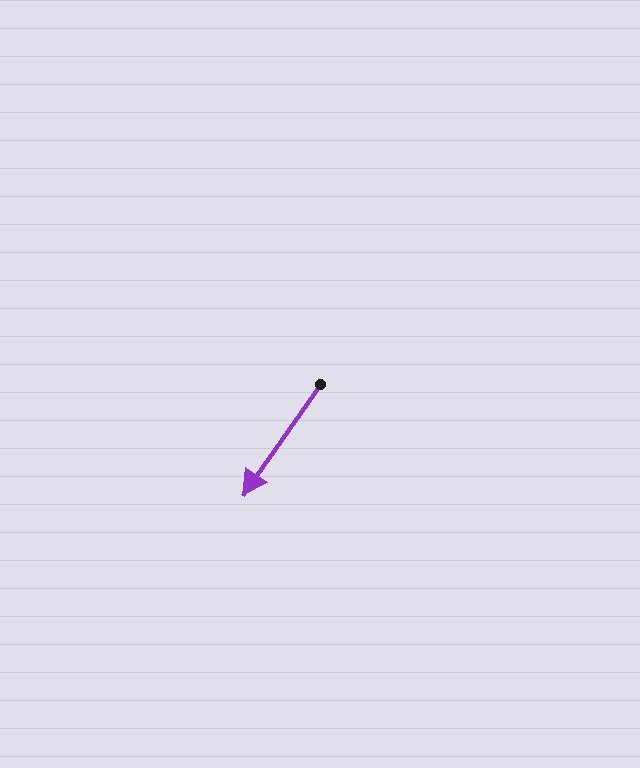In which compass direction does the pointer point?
Southwest.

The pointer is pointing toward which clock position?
Roughly 7 o'clock.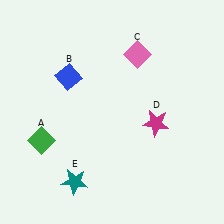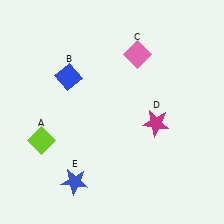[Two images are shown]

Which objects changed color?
A changed from green to lime. E changed from teal to blue.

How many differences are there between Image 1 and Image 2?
There are 2 differences between the two images.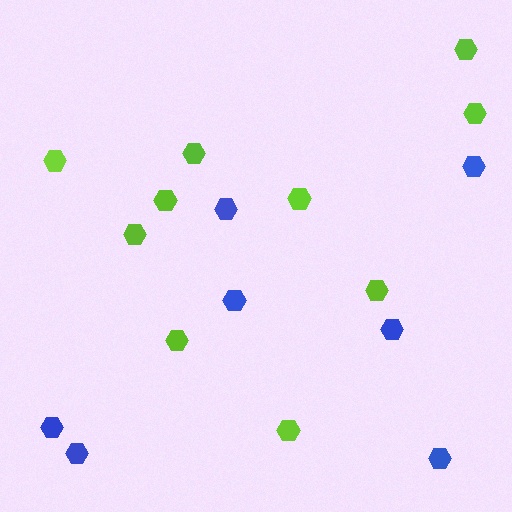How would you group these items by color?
There are 2 groups: one group of lime hexagons (10) and one group of blue hexagons (7).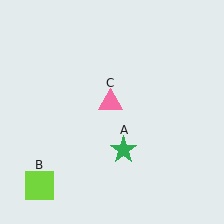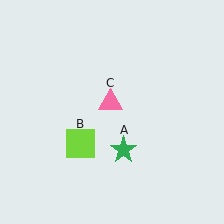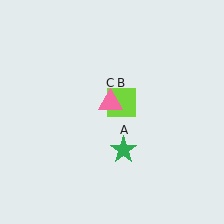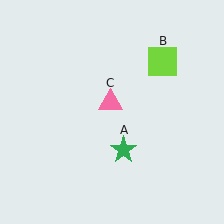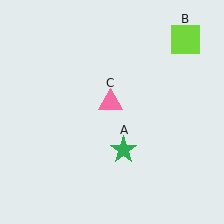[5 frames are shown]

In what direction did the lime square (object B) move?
The lime square (object B) moved up and to the right.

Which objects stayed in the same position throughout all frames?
Green star (object A) and pink triangle (object C) remained stationary.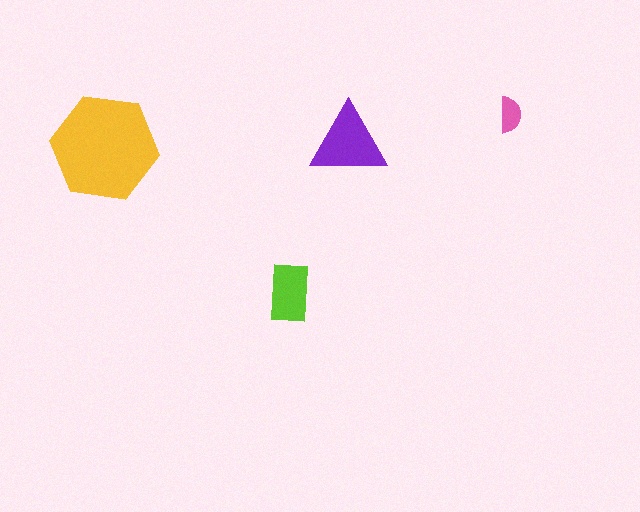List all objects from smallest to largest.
The pink semicircle, the lime rectangle, the purple triangle, the yellow hexagon.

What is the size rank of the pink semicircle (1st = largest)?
4th.